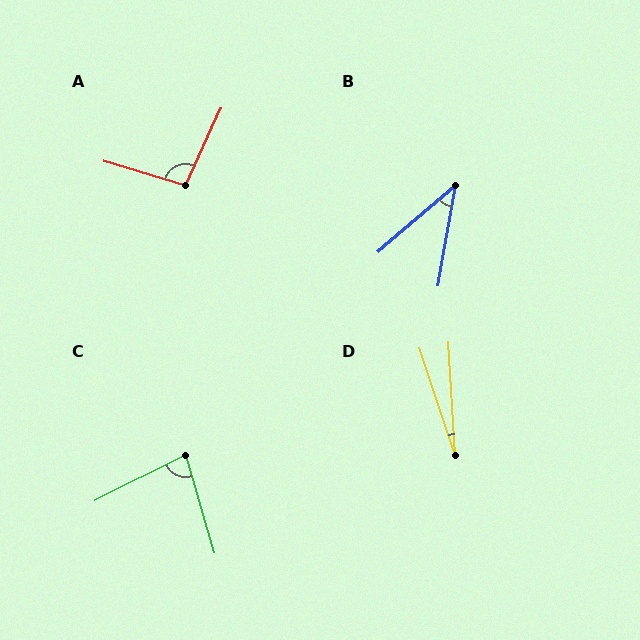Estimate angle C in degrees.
Approximately 80 degrees.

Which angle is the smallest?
D, at approximately 15 degrees.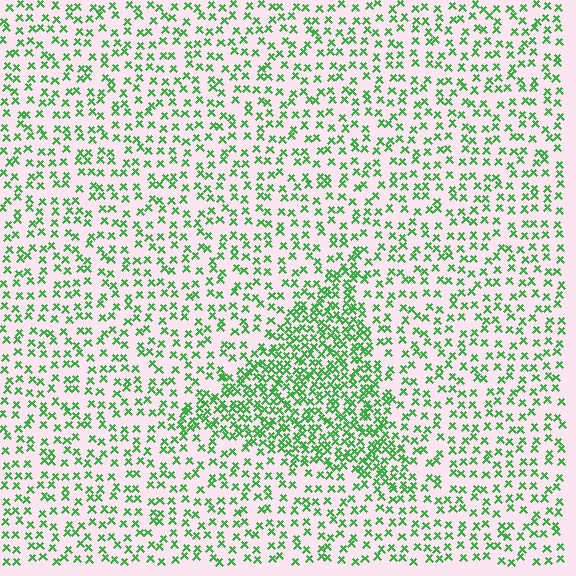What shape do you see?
I see a triangle.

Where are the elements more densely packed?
The elements are more densely packed inside the triangle boundary.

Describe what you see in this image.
The image contains small green elements arranged at two different densities. A triangle-shaped region is visible where the elements are more densely packed than the surrounding area.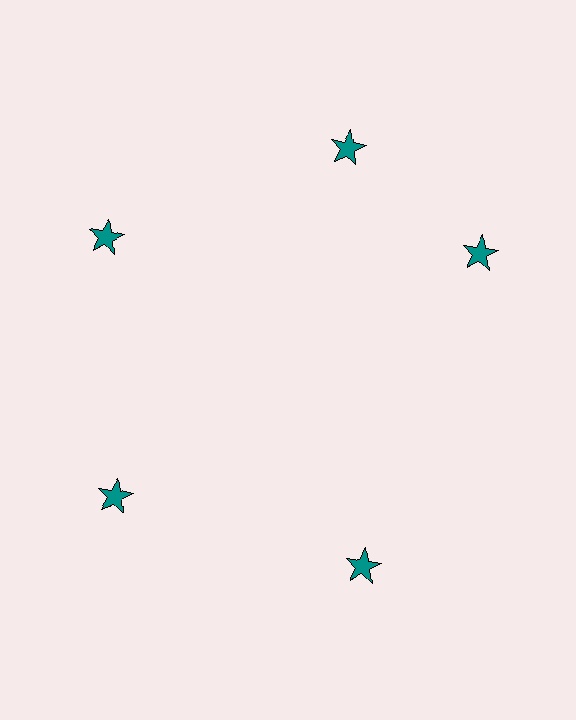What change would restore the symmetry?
The symmetry would be restored by rotating it back into even spacing with its neighbors so that all 5 stars sit at equal angles and equal distance from the center.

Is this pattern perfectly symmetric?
No. The 5 teal stars are arranged in a ring, but one element near the 3 o'clock position is rotated out of alignment along the ring, breaking the 5-fold rotational symmetry.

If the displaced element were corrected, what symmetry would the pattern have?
It would have 5-fold rotational symmetry — the pattern would map onto itself every 72 degrees.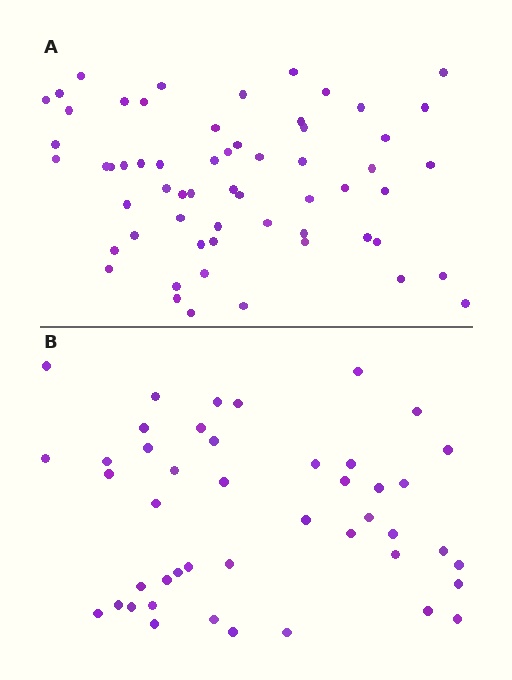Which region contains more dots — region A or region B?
Region A (the top region) has more dots.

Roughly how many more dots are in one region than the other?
Region A has approximately 15 more dots than region B.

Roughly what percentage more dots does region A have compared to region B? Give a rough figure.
About 35% more.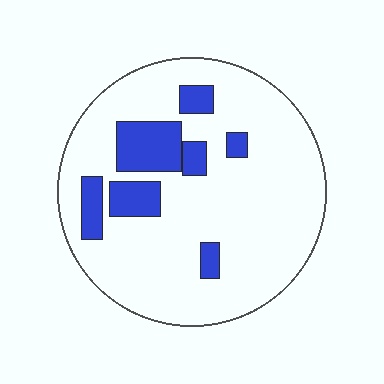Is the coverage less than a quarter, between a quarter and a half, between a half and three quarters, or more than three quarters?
Less than a quarter.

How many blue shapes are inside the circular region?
7.